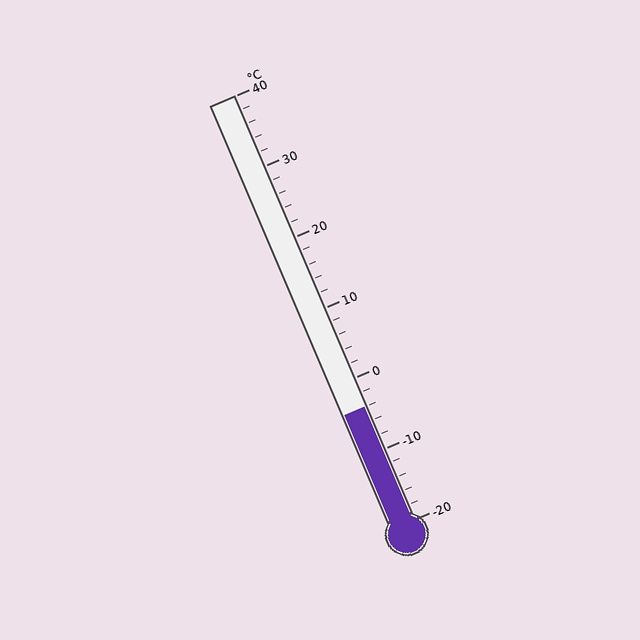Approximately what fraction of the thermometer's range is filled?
The thermometer is filled to approximately 25% of its range.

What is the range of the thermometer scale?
The thermometer scale ranges from -20°C to 40°C.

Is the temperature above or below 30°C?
The temperature is below 30°C.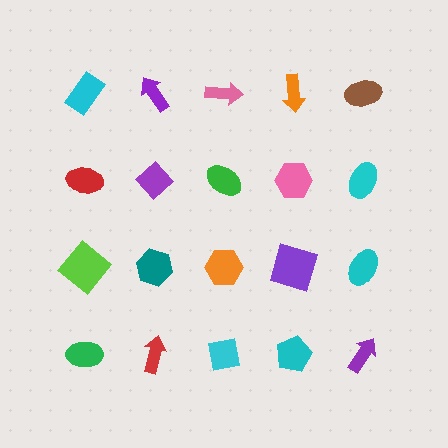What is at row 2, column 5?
A cyan ellipse.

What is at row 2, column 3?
A green ellipse.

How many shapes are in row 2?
5 shapes.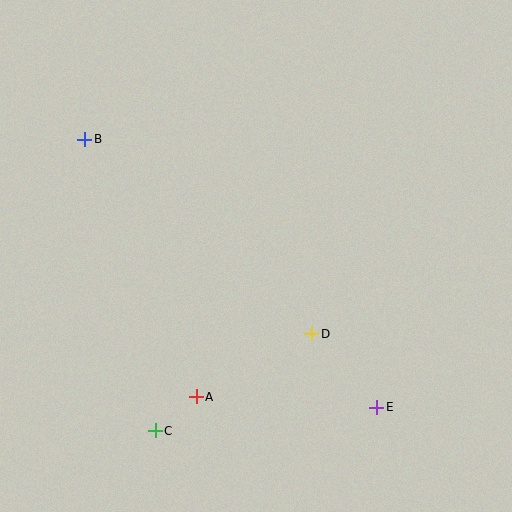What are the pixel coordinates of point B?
Point B is at (85, 139).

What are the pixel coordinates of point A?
Point A is at (196, 397).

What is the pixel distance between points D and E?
The distance between D and E is 98 pixels.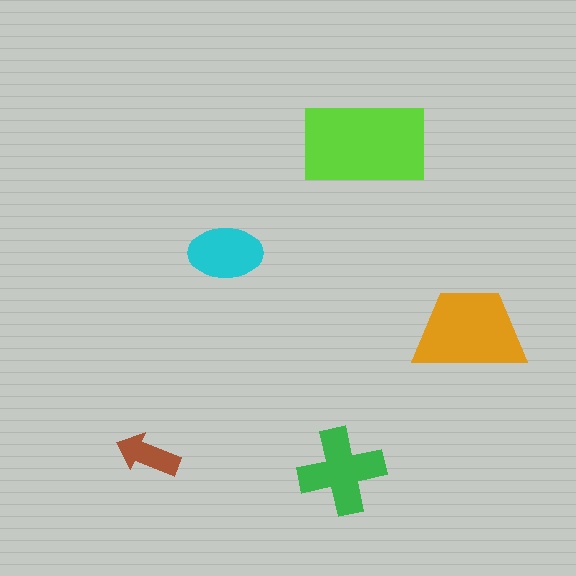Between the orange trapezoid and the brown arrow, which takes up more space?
The orange trapezoid.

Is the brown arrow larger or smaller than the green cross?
Smaller.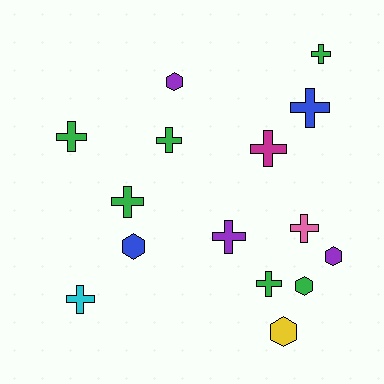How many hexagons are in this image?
There are 5 hexagons.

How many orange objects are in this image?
There are no orange objects.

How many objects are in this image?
There are 15 objects.